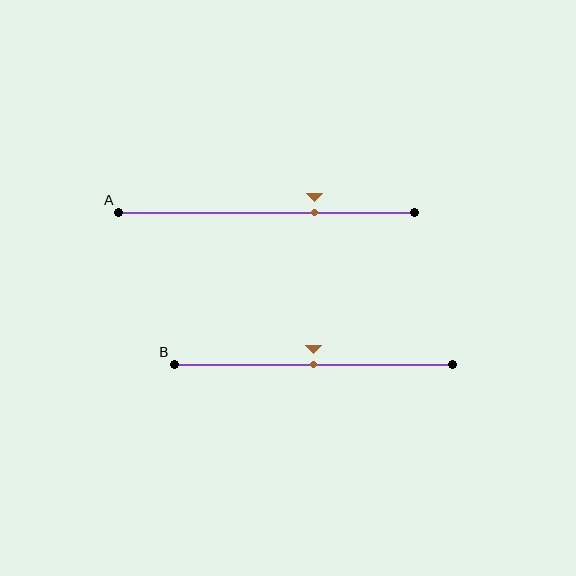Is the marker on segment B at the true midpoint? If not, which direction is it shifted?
Yes, the marker on segment B is at the true midpoint.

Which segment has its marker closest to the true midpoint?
Segment B has its marker closest to the true midpoint.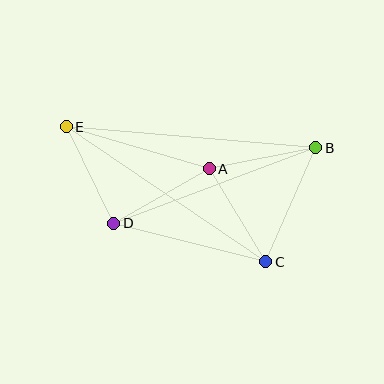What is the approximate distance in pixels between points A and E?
The distance between A and E is approximately 149 pixels.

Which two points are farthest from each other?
Points B and E are farthest from each other.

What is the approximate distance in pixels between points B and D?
The distance between B and D is approximately 215 pixels.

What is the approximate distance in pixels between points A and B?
The distance between A and B is approximately 109 pixels.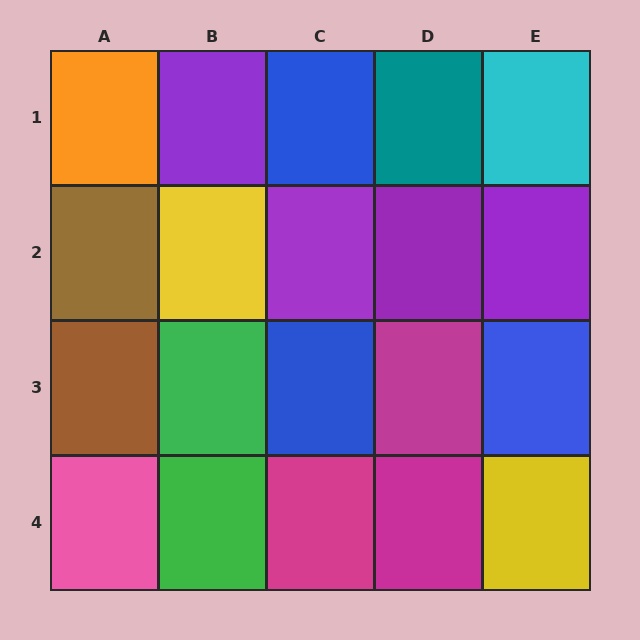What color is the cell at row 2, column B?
Yellow.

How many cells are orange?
1 cell is orange.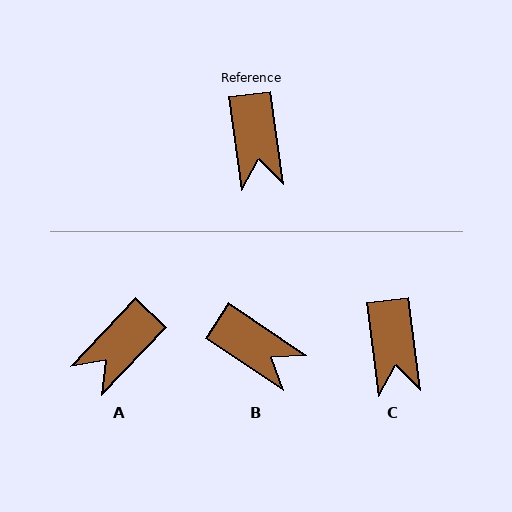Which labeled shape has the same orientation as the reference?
C.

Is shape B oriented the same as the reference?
No, it is off by about 49 degrees.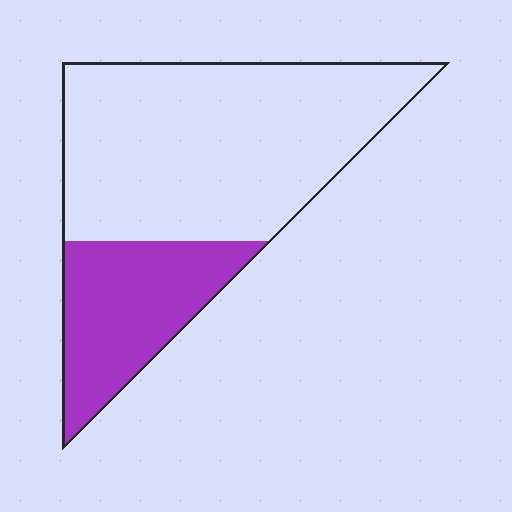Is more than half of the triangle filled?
No.